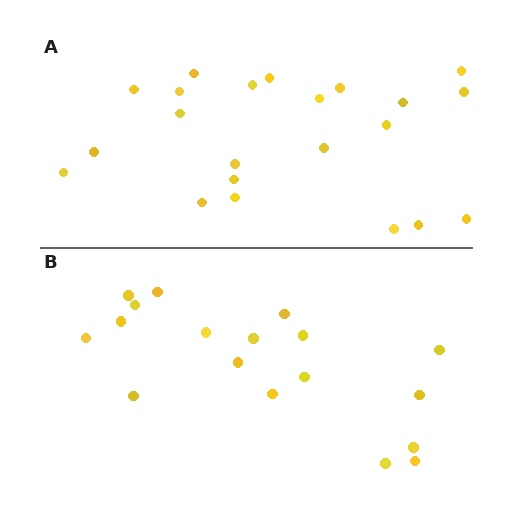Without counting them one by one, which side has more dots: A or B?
Region A (the top region) has more dots.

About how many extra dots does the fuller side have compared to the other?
Region A has about 4 more dots than region B.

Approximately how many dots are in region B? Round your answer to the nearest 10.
About 20 dots. (The exact count is 18, which rounds to 20.)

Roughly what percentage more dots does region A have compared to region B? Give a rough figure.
About 20% more.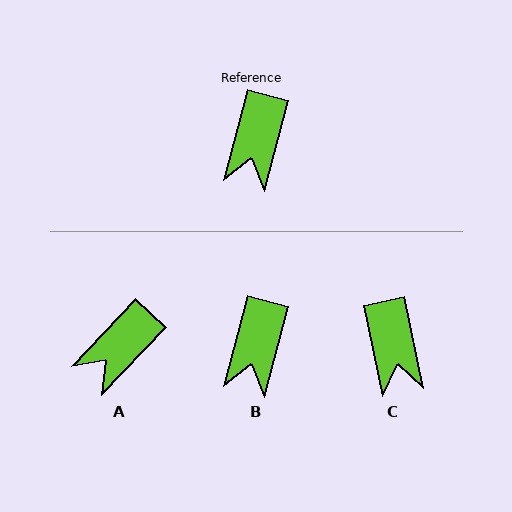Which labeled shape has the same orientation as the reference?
B.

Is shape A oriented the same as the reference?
No, it is off by about 28 degrees.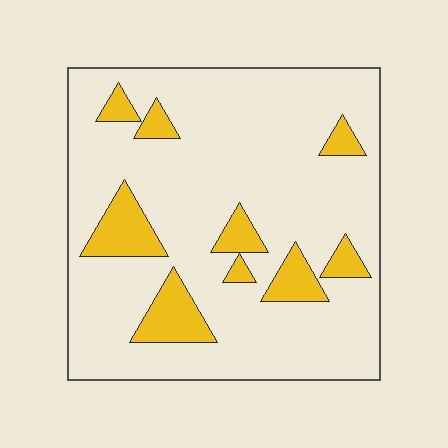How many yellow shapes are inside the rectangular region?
9.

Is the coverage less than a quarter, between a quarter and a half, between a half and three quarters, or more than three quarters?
Less than a quarter.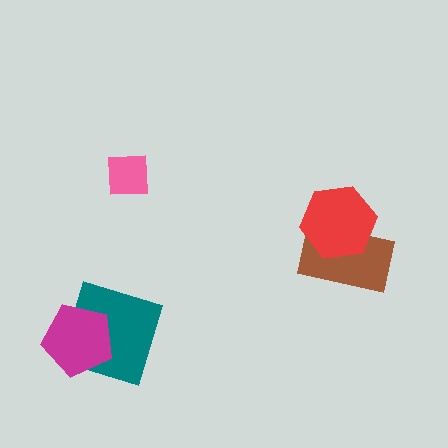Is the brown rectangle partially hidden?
Yes, it is partially covered by another shape.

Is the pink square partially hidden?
No, no other shape covers it.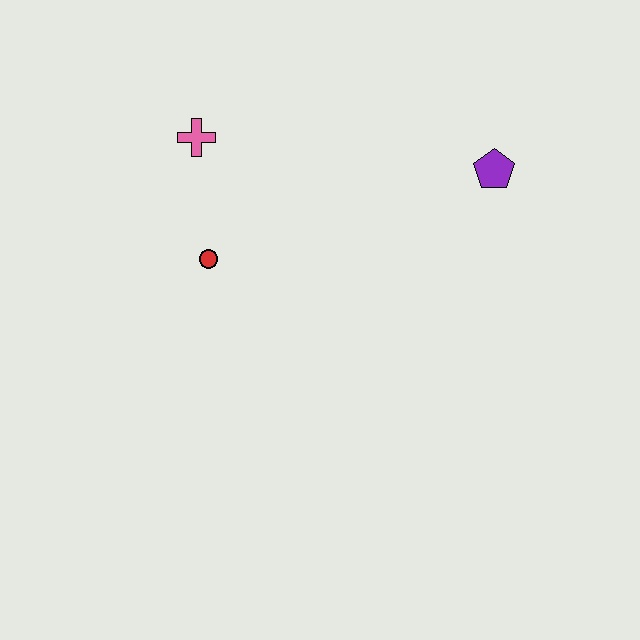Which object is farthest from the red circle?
The purple pentagon is farthest from the red circle.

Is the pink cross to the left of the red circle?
Yes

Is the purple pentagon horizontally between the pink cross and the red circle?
No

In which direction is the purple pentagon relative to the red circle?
The purple pentagon is to the right of the red circle.